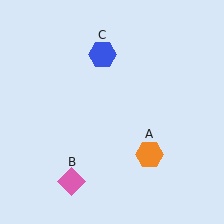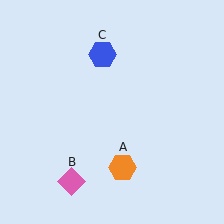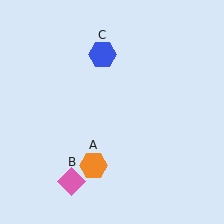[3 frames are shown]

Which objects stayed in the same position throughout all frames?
Pink diamond (object B) and blue hexagon (object C) remained stationary.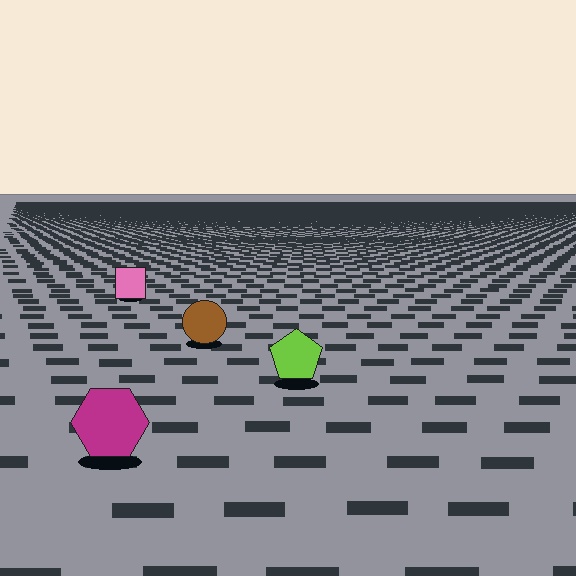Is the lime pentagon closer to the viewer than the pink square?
Yes. The lime pentagon is closer — you can tell from the texture gradient: the ground texture is coarser near it.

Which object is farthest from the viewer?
The pink square is farthest from the viewer. It appears smaller and the ground texture around it is denser.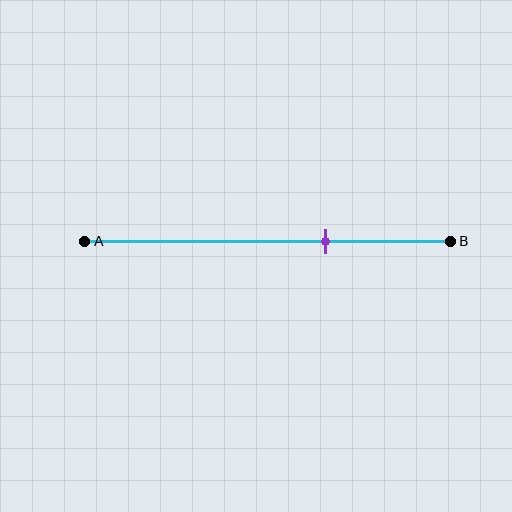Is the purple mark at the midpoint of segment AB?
No, the mark is at about 65% from A, not at the 50% midpoint.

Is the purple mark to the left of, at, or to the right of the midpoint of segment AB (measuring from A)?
The purple mark is to the right of the midpoint of segment AB.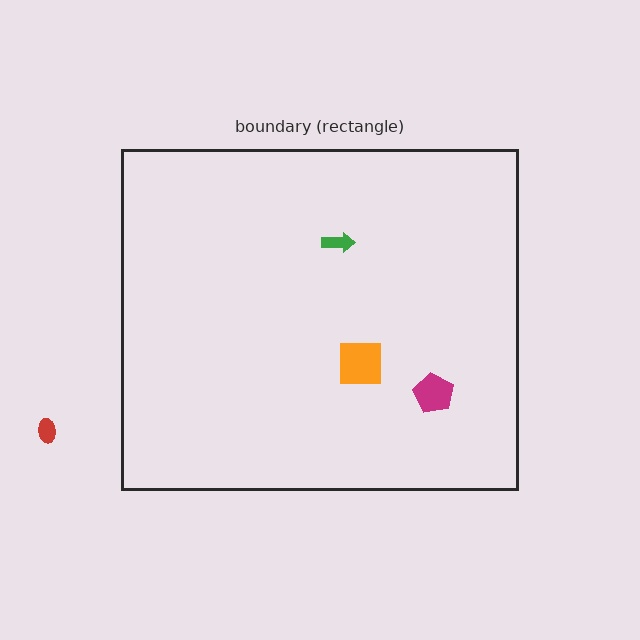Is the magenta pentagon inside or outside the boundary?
Inside.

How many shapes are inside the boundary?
3 inside, 1 outside.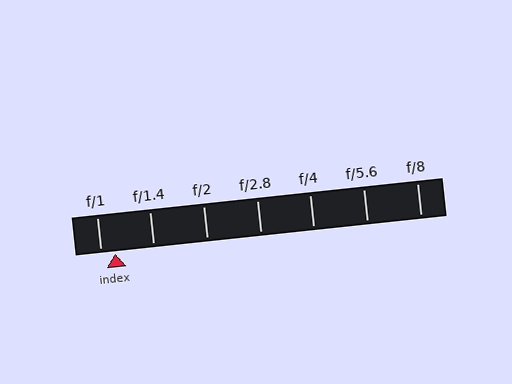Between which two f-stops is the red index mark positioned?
The index mark is between f/1 and f/1.4.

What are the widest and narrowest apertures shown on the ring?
The widest aperture shown is f/1 and the narrowest is f/8.